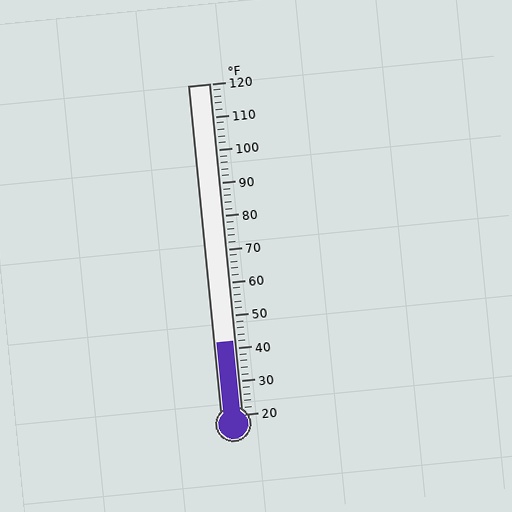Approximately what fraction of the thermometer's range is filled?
The thermometer is filled to approximately 20% of its range.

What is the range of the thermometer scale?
The thermometer scale ranges from 20°F to 120°F.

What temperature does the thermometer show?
The thermometer shows approximately 42°F.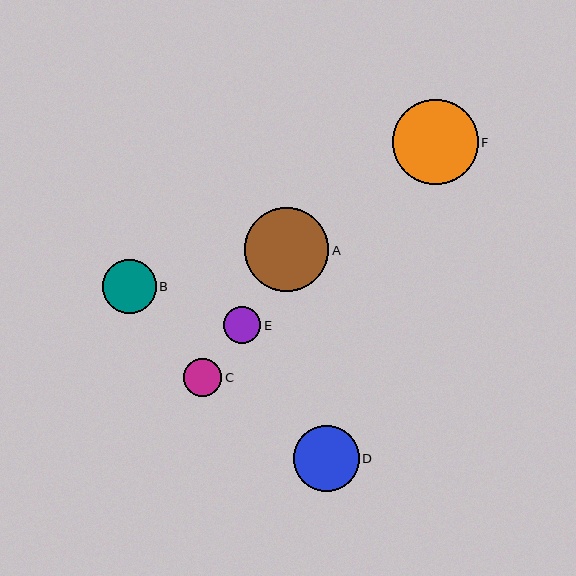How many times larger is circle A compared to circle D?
Circle A is approximately 1.3 times the size of circle D.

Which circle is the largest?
Circle F is the largest with a size of approximately 85 pixels.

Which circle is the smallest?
Circle E is the smallest with a size of approximately 37 pixels.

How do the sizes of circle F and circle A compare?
Circle F and circle A are approximately the same size.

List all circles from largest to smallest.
From largest to smallest: F, A, D, B, C, E.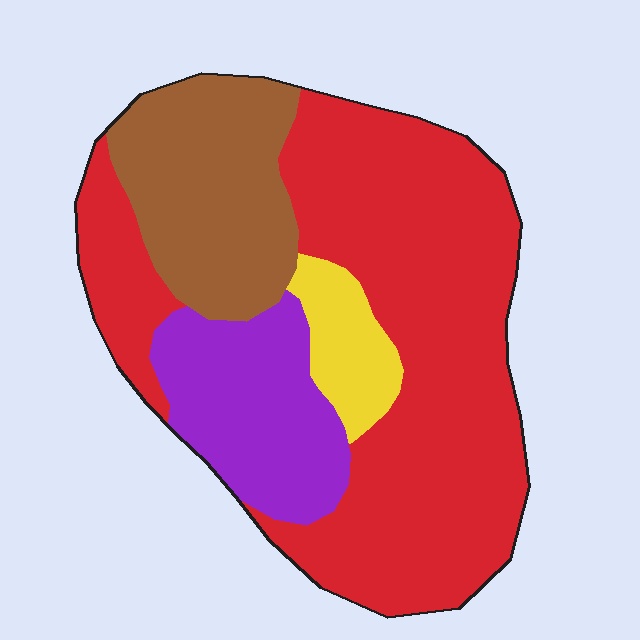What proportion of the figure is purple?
Purple covers 17% of the figure.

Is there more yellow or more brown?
Brown.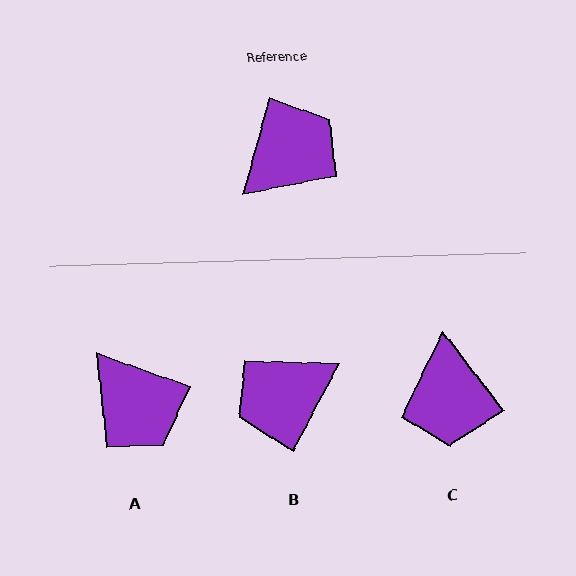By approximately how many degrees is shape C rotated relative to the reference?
Approximately 127 degrees clockwise.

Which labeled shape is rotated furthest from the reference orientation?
B, about 167 degrees away.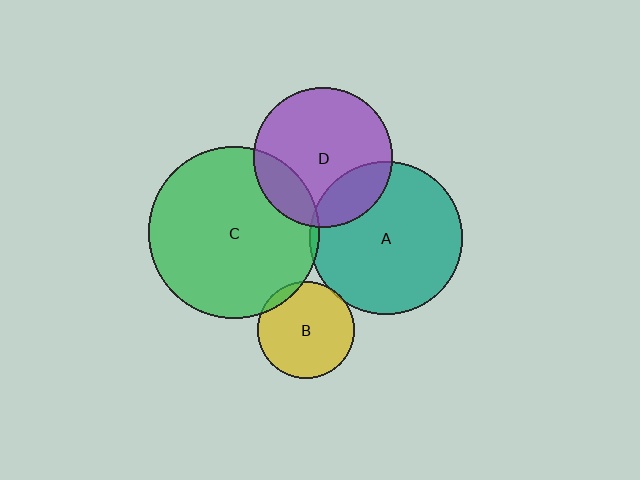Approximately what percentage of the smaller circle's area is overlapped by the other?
Approximately 5%.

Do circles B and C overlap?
Yes.